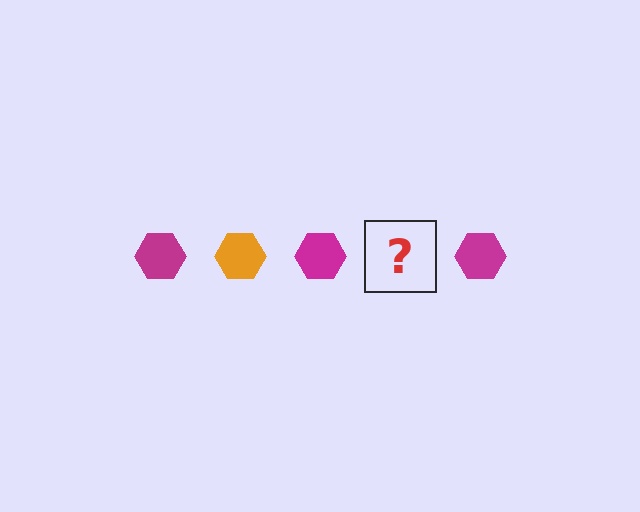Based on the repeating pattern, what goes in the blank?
The blank should be an orange hexagon.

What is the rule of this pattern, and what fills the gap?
The rule is that the pattern cycles through magenta, orange hexagons. The gap should be filled with an orange hexagon.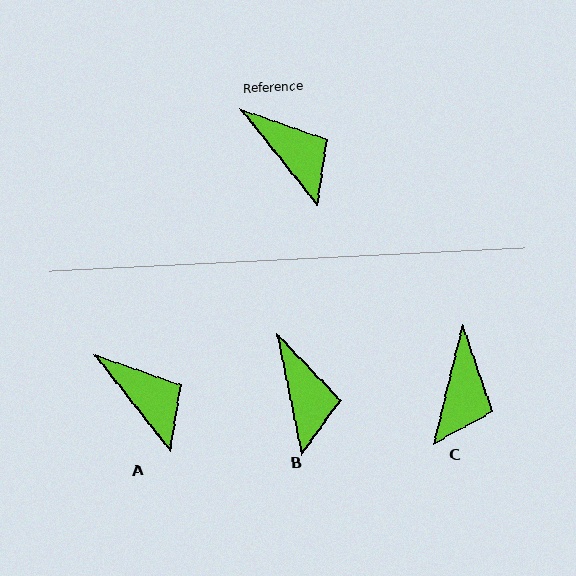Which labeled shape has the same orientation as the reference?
A.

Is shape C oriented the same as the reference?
No, it is off by about 52 degrees.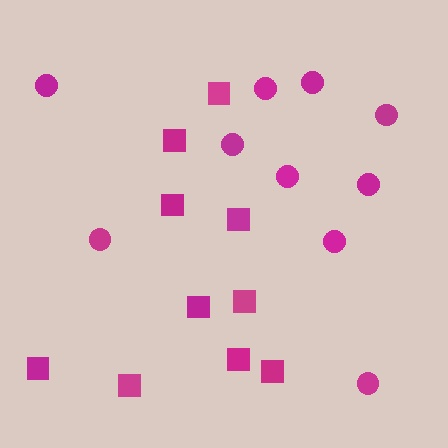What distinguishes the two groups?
There are 2 groups: one group of circles (10) and one group of squares (10).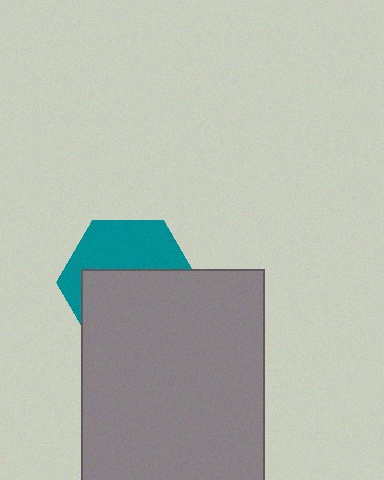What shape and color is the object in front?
The object in front is a gray rectangle.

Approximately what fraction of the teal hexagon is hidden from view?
Roughly 57% of the teal hexagon is hidden behind the gray rectangle.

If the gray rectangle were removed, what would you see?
You would see the complete teal hexagon.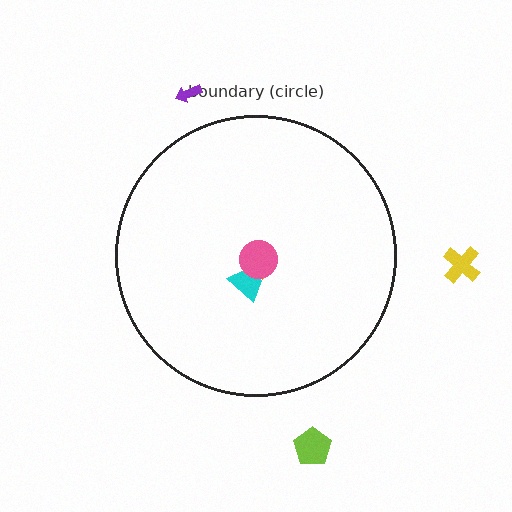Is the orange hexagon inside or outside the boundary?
Inside.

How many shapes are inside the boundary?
3 inside, 3 outside.